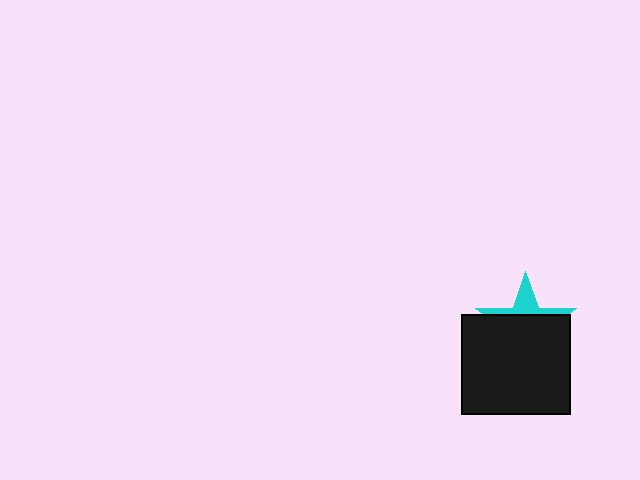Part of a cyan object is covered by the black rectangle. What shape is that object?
It is a star.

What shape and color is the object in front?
The object in front is a black rectangle.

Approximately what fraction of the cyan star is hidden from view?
Roughly 69% of the cyan star is hidden behind the black rectangle.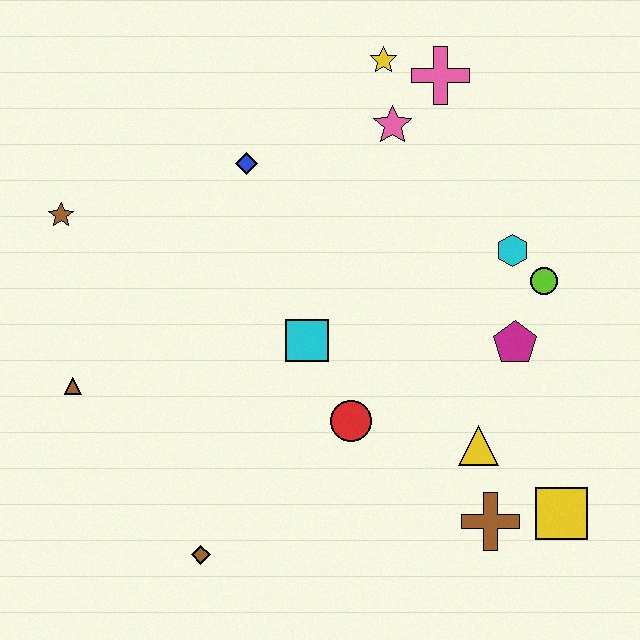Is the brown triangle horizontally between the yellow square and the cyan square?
No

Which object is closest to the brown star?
The brown triangle is closest to the brown star.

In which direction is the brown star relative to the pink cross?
The brown star is to the left of the pink cross.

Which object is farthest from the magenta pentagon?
The brown star is farthest from the magenta pentagon.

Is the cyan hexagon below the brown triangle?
No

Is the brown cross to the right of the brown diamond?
Yes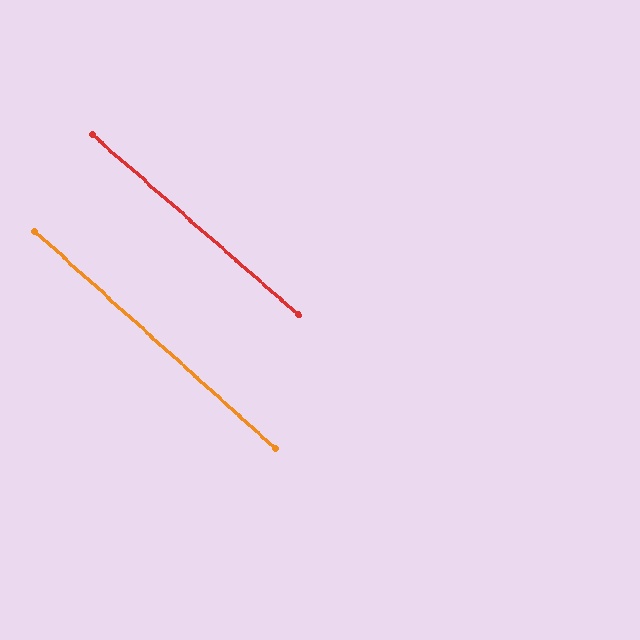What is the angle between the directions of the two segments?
Approximately 1 degree.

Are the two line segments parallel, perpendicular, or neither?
Parallel — their directions differ by only 1.1°.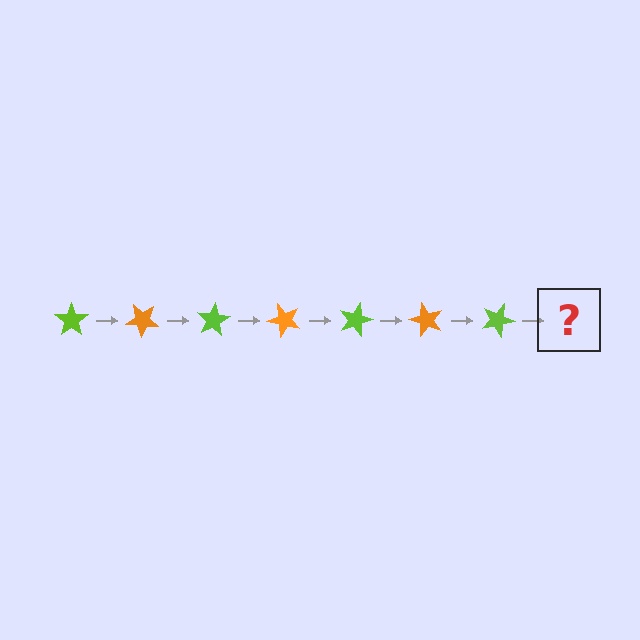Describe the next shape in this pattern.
It should be an orange star, rotated 280 degrees from the start.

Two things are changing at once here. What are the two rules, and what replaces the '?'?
The two rules are that it rotates 40 degrees each step and the color cycles through lime and orange. The '?' should be an orange star, rotated 280 degrees from the start.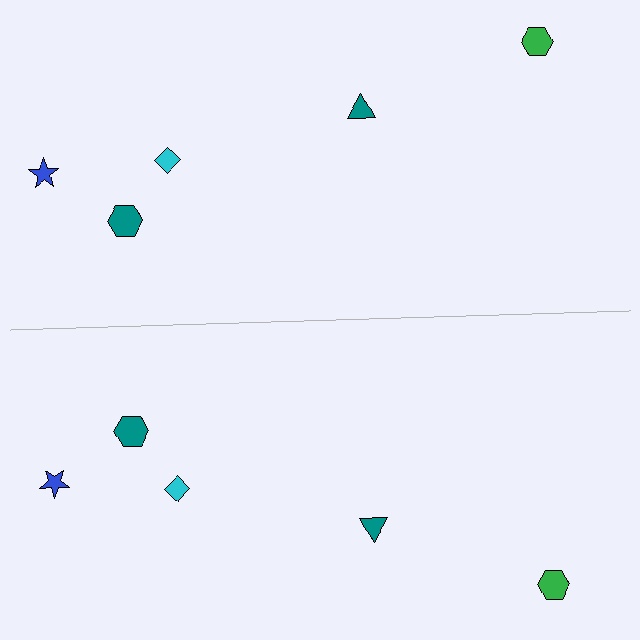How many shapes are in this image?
There are 10 shapes in this image.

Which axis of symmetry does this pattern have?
The pattern has a horizontal axis of symmetry running through the center of the image.